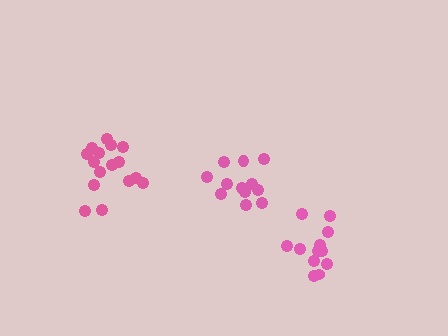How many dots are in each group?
Group 1: 13 dots, Group 2: 16 dots, Group 3: 12 dots (41 total).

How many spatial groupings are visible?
There are 3 spatial groupings.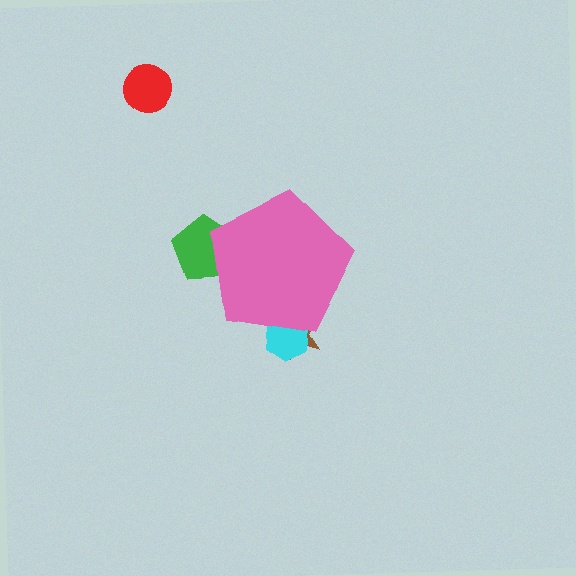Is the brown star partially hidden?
Yes, the brown star is partially hidden behind the pink pentagon.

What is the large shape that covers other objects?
A pink pentagon.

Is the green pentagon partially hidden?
Yes, the green pentagon is partially hidden behind the pink pentagon.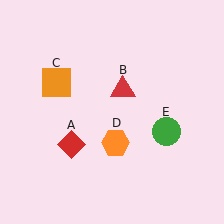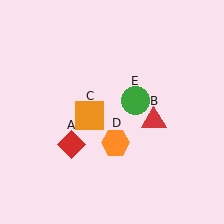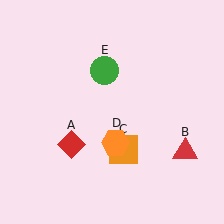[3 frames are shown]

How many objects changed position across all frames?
3 objects changed position: red triangle (object B), orange square (object C), green circle (object E).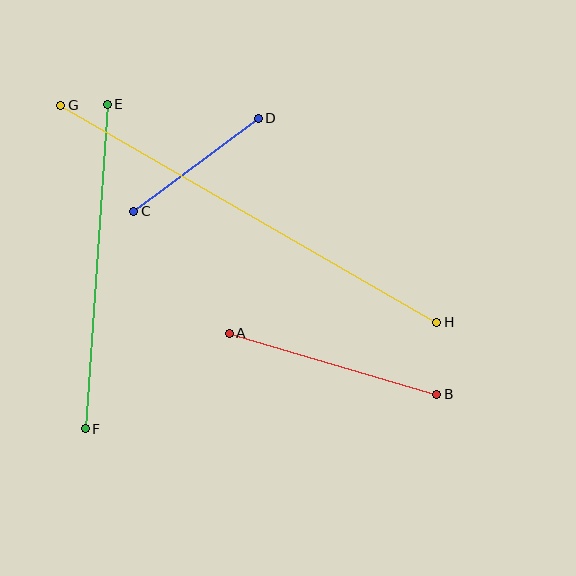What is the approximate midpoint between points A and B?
The midpoint is at approximately (333, 364) pixels.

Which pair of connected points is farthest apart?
Points G and H are farthest apart.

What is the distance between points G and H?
The distance is approximately 434 pixels.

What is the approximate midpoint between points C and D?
The midpoint is at approximately (196, 165) pixels.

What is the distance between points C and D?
The distance is approximately 155 pixels.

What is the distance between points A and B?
The distance is approximately 216 pixels.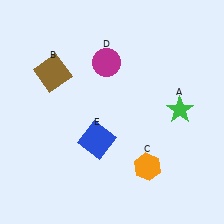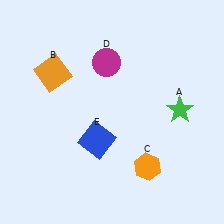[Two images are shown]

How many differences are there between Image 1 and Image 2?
There is 1 difference between the two images.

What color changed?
The square (B) changed from brown in Image 1 to orange in Image 2.